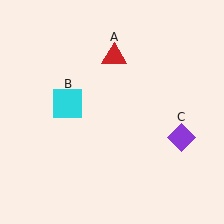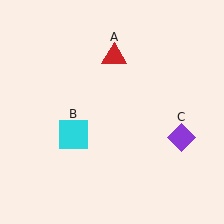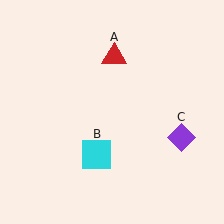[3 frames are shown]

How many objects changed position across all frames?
1 object changed position: cyan square (object B).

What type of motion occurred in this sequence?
The cyan square (object B) rotated counterclockwise around the center of the scene.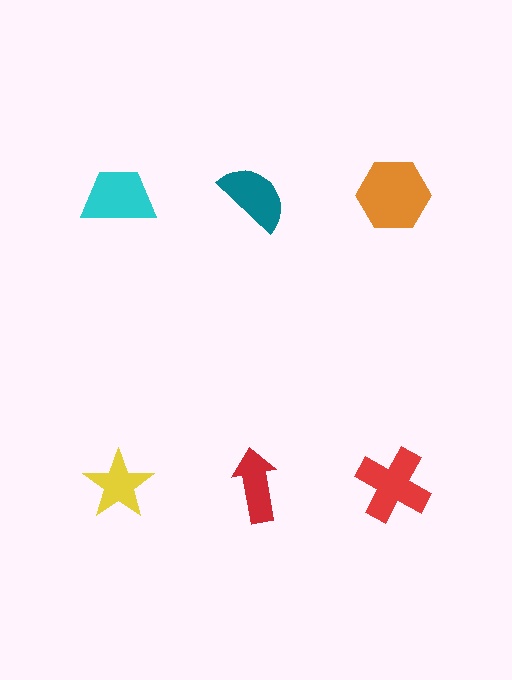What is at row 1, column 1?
A cyan trapezoid.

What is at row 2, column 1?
A yellow star.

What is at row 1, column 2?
A teal semicircle.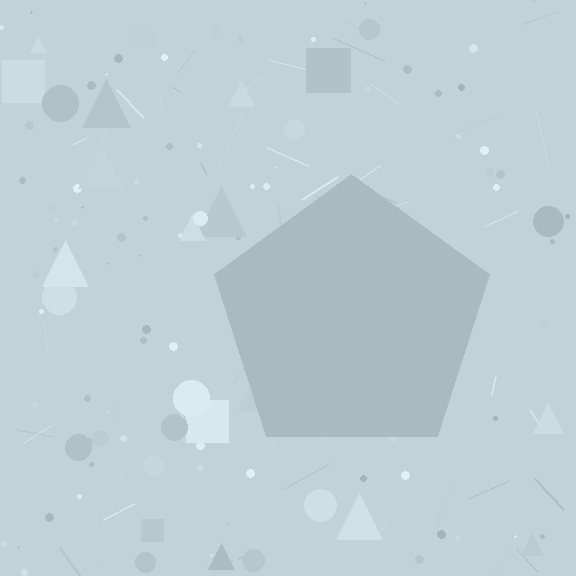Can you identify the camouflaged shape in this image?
The camouflaged shape is a pentagon.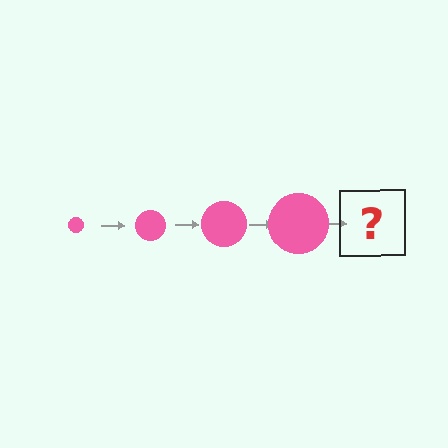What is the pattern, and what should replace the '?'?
The pattern is that the circle gets progressively larger each step. The '?' should be a pink circle, larger than the previous one.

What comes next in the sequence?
The next element should be a pink circle, larger than the previous one.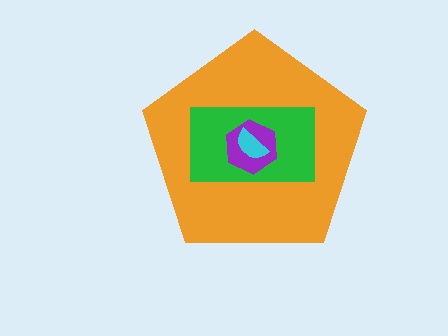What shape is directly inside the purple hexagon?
The cyan semicircle.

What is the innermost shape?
The cyan semicircle.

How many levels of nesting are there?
4.